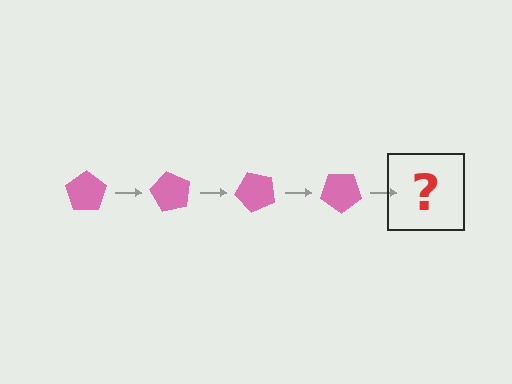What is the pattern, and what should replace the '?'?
The pattern is that the pentagon rotates 60 degrees each step. The '?' should be a pink pentagon rotated 240 degrees.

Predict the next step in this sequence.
The next step is a pink pentagon rotated 240 degrees.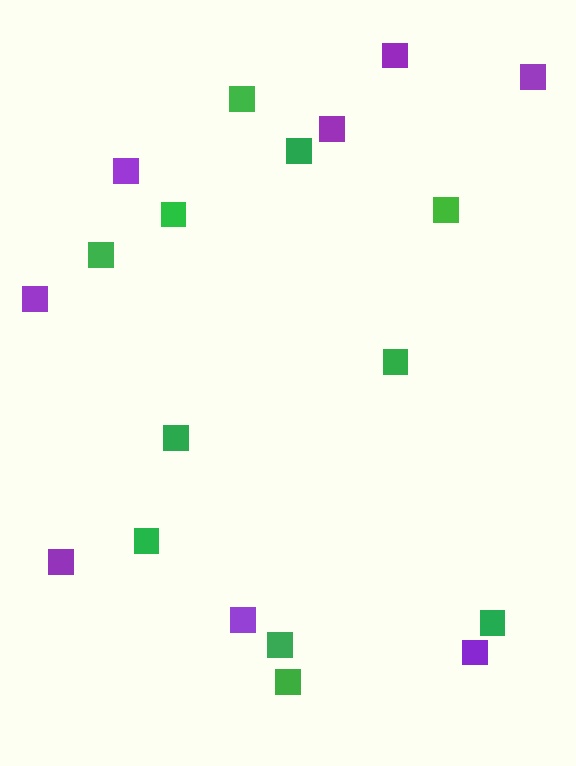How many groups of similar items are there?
There are 2 groups: one group of purple squares (8) and one group of green squares (11).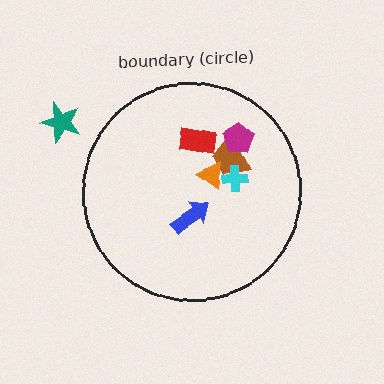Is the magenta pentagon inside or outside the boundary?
Inside.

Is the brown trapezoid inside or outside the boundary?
Inside.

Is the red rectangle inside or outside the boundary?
Inside.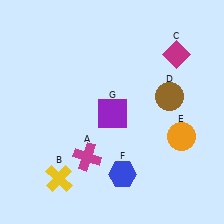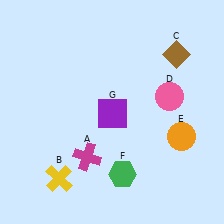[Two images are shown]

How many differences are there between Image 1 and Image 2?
There are 3 differences between the two images.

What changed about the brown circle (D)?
In Image 1, D is brown. In Image 2, it changed to pink.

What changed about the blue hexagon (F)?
In Image 1, F is blue. In Image 2, it changed to green.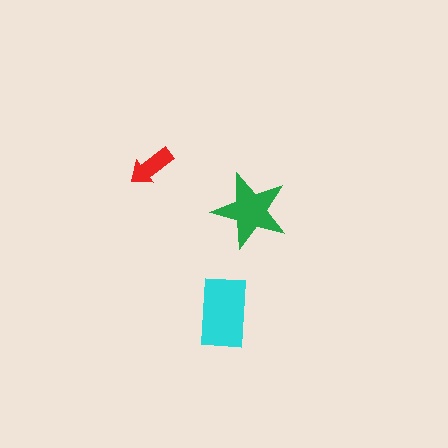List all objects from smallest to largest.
The red arrow, the green star, the cyan rectangle.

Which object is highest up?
The red arrow is topmost.